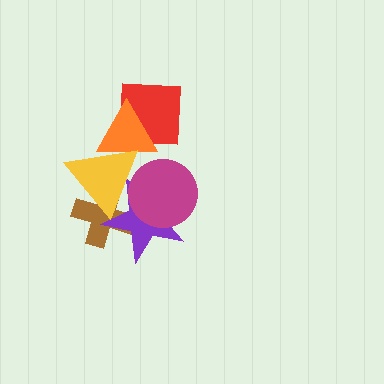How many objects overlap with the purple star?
3 objects overlap with the purple star.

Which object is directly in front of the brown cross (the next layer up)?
The purple star is directly in front of the brown cross.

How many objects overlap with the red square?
1 object overlaps with the red square.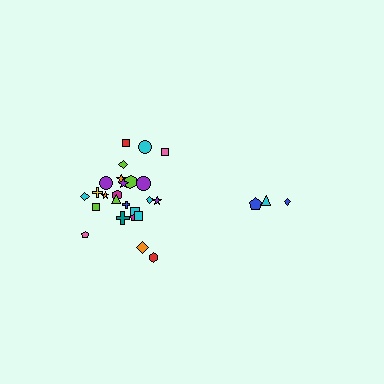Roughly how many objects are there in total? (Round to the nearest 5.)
Roughly 30 objects in total.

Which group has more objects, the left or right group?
The left group.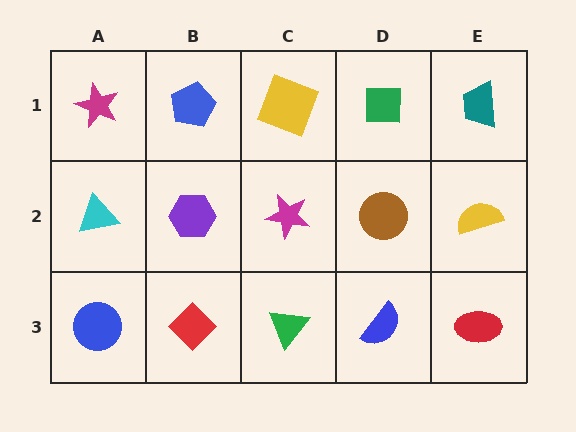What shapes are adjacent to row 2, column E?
A teal trapezoid (row 1, column E), a red ellipse (row 3, column E), a brown circle (row 2, column D).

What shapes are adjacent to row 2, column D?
A green square (row 1, column D), a blue semicircle (row 3, column D), a magenta star (row 2, column C), a yellow semicircle (row 2, column E).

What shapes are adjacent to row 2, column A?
A magenta star (row 1, column A), a blue circle (row 3, column A), a purple hexagon (row 2, column B).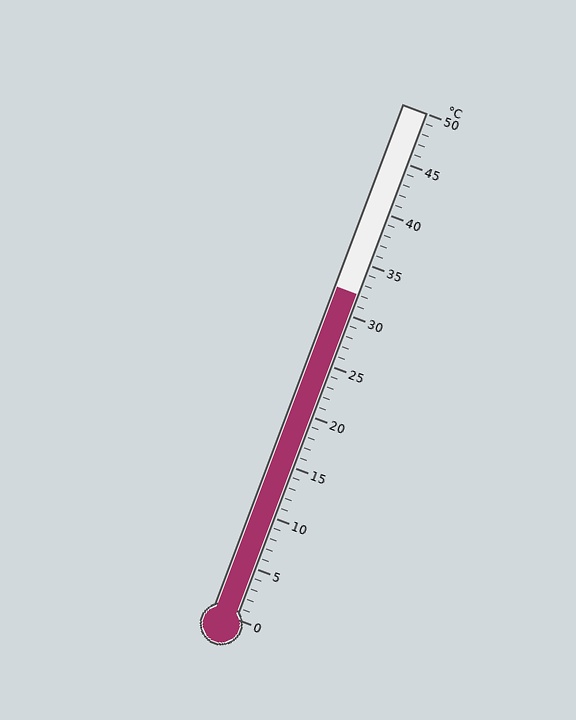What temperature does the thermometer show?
The thermometer shows approximately 32°C.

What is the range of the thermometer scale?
The thermometer scale ranges from 0°C to 50°C.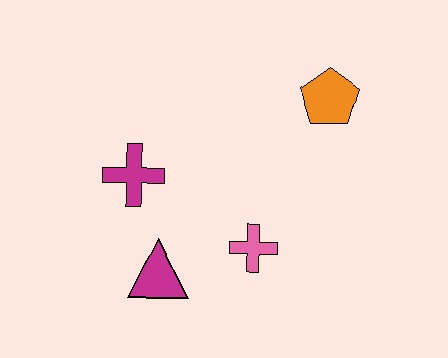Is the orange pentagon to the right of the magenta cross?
Yes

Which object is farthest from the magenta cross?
The orange pentagon is farthest from the magenta cross.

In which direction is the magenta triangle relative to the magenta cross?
The magenta triangle is below the magenta cross.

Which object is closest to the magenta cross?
The magenta triangle is closest to the magenta cross.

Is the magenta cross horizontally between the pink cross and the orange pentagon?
No